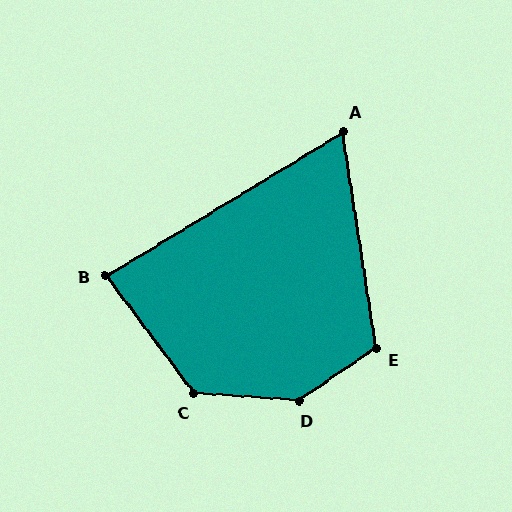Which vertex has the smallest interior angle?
A, at approximately 68 degrees.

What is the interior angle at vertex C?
Approximately 130 degrees (obtuse).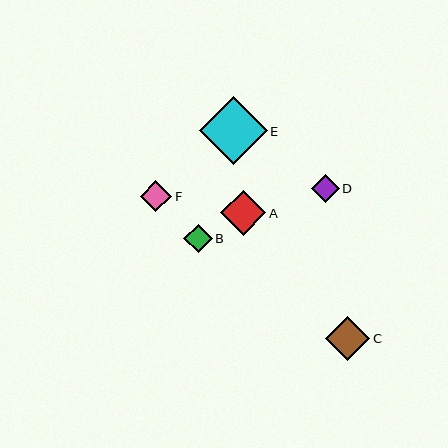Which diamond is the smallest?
Diamond D is the smallest with a size of approximately 28 pixels.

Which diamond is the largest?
Diamond E is the largest with a size of approximately 68 pixels.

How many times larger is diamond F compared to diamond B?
Diamond F is approximately 1.1 times the size of diamond B.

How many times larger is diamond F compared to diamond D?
Diamond F is approximately 1.1 times the size of diamond D.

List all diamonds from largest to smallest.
From largest to smallest: E, A, C, F, B, D.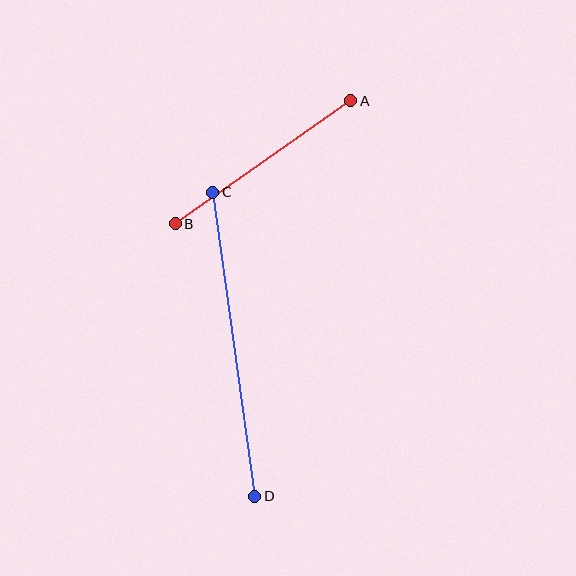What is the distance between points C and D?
The distance is approximately 307 pixels.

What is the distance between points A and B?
The distance is approximately 214 pixels.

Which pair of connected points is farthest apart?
Points C and D are farthest apart.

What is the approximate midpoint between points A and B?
The midpoint is at approximately (263, 162) pixels.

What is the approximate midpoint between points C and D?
The midpoint is at approximately (234, 344) pixels.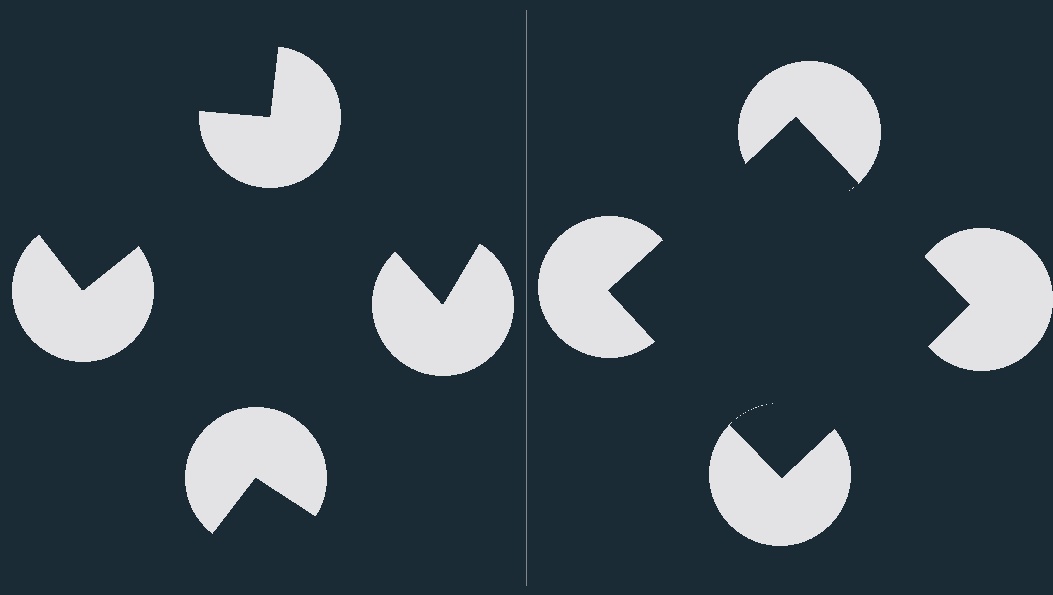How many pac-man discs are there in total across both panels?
8 — 4 on each side.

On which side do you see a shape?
An illusory square appears on the right side. On the left side the wedge cuts are rotated, so no coherent shape forms.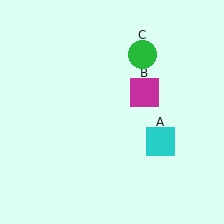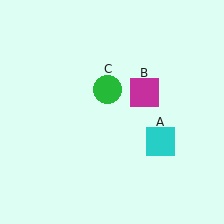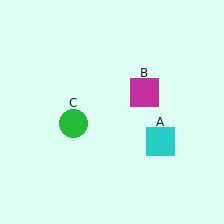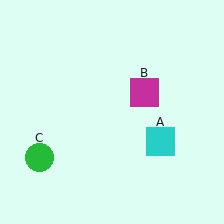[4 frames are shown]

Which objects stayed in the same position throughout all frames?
Cyan square (object A) and magenta square (object B) remained stationary.